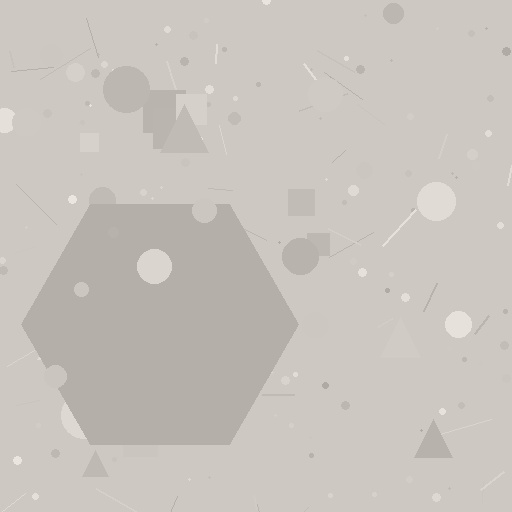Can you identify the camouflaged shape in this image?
The camouflaged shape is a hexagon.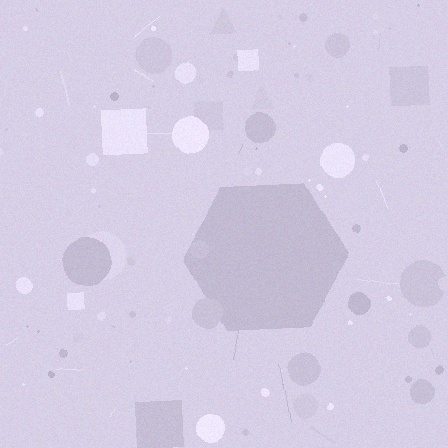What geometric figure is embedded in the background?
A hexagon is embedded in the background.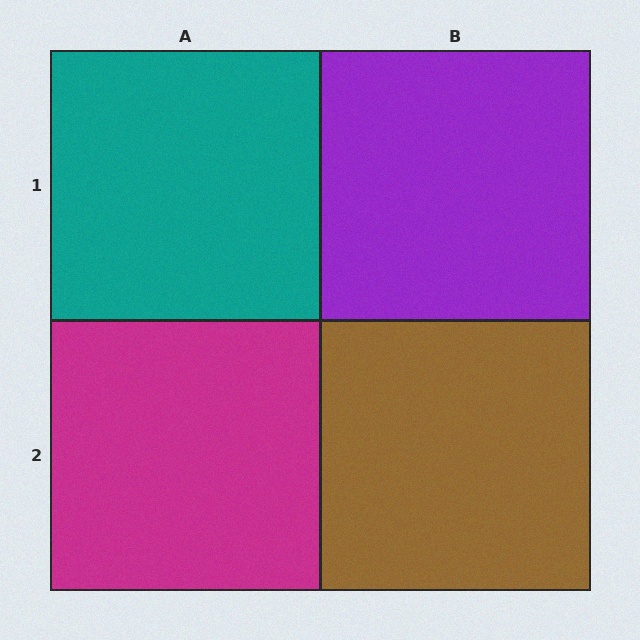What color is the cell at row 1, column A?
Teal.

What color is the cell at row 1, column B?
Purple.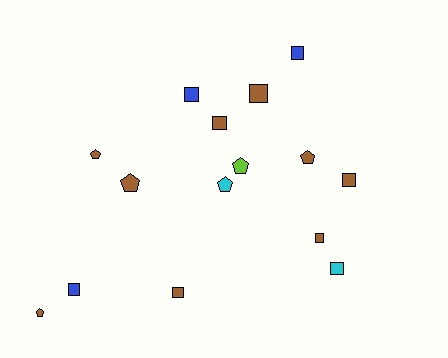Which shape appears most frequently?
Square, with 9 objects.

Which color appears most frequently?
Brown, with 9 objects.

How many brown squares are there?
There are 5 brown squares.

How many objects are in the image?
There are 15 objects.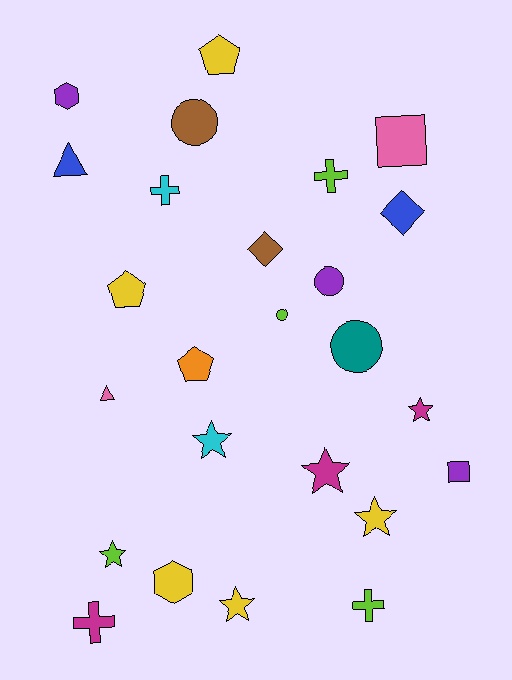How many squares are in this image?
There are 2 squares.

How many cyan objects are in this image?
There are 2 cyan objects.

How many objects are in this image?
There are 25 objects.